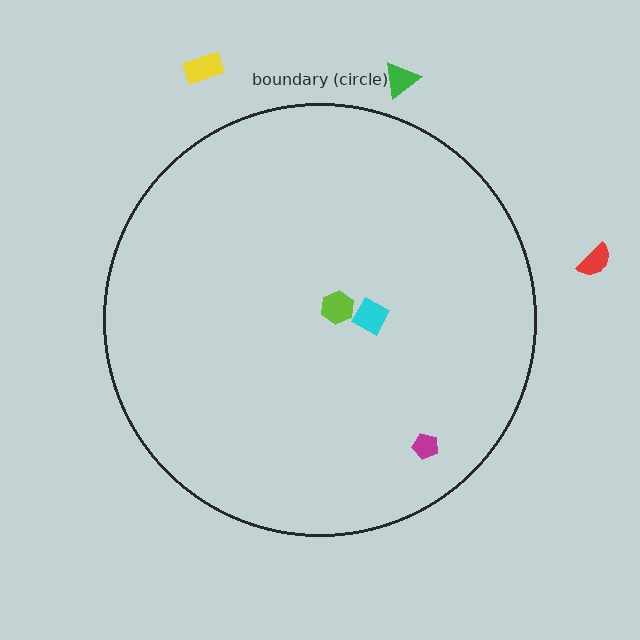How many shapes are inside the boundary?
3 inside, 3 outside.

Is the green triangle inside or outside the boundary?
Outside.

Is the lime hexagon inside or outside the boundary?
Inside.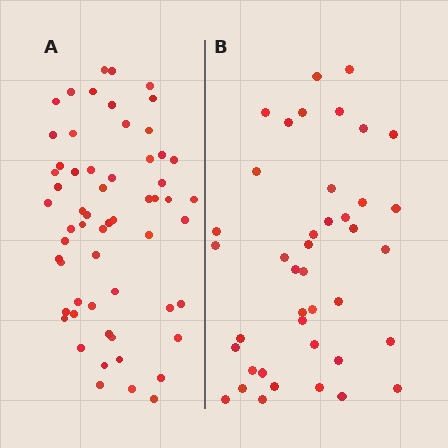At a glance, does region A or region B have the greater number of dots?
Region A (the left region) has more dots.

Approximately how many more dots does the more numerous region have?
Region A has approximately 20 more dots than region B.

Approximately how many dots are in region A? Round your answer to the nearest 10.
About 60 dots. (The exact count is 59, which rounds to 60.)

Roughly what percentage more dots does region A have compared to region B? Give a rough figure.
About 45% more.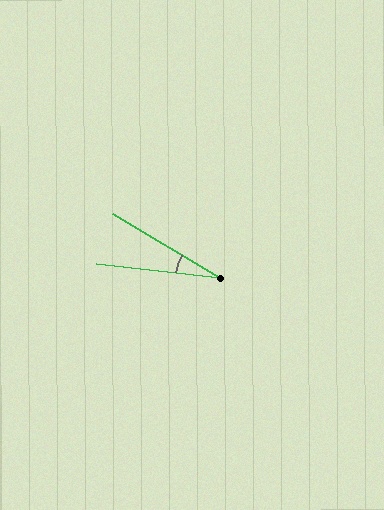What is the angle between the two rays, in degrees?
Approximately 24 degrees.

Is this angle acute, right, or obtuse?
It is acute.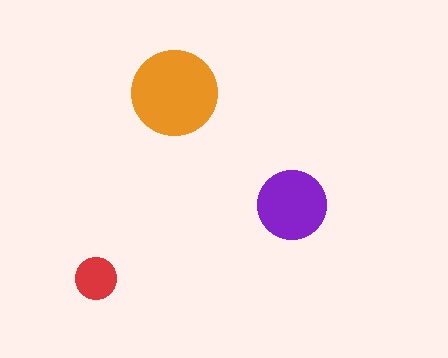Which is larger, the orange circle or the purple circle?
The orange one.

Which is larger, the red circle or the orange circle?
The orange one.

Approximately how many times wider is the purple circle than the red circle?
About 1.5 times wider.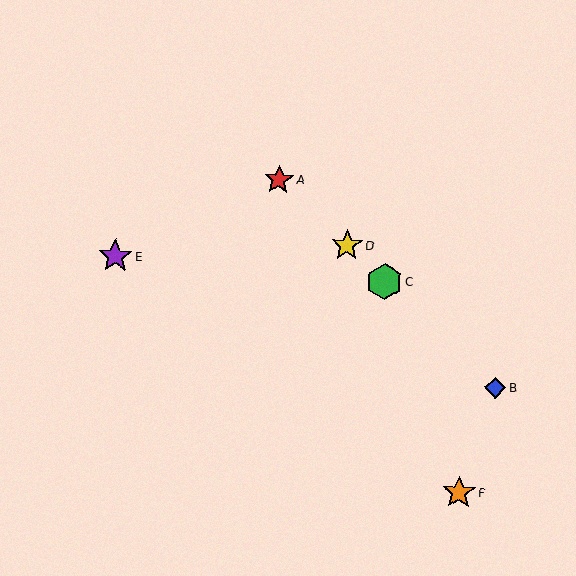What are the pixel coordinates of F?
Object F is at (459, 493).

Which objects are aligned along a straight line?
Objects A, B, C, D are aligned along a straight line.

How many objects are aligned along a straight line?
4 objects (A, B, C, D) are aligned along a straight line.